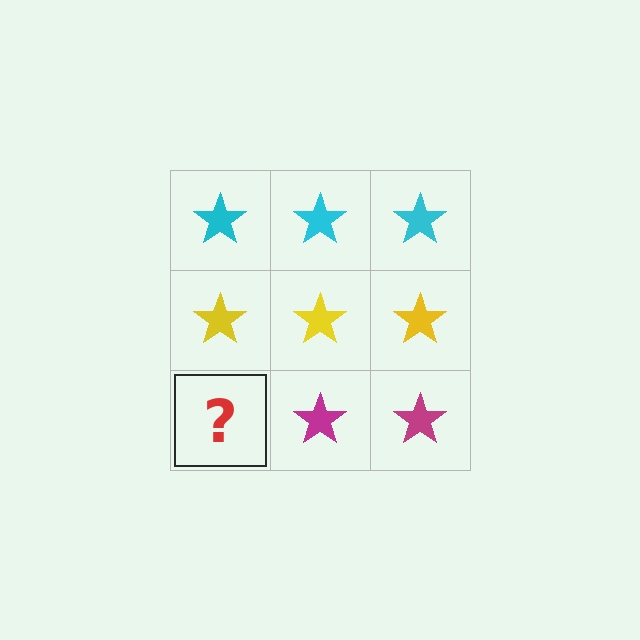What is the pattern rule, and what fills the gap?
The rule is that each row has a consistent color. The gap should be filled with a magenta star.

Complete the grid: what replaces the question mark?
The question mark should be replaced with a magenta star.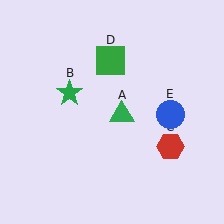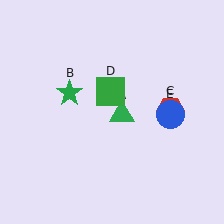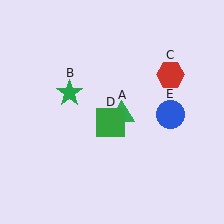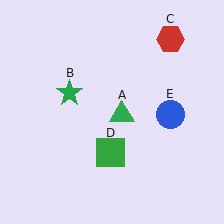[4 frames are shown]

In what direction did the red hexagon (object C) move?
The red hexagon (object C) moved up.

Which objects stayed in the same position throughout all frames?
Green triangle (object A) and green star (object B) and blue circle (object E) remained stationary.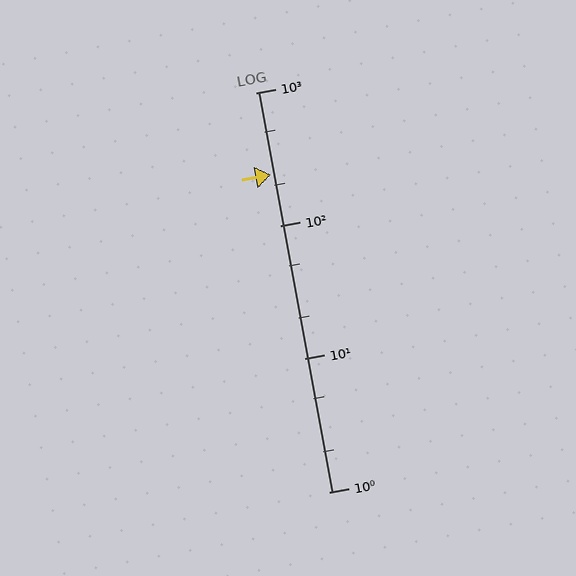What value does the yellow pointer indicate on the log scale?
The pointer indicates approximately 240.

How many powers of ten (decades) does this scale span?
The scale spans 3 decades, from 1 to 1000.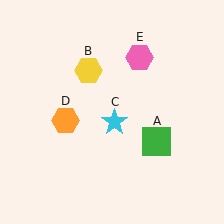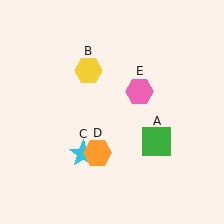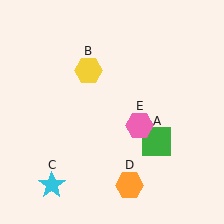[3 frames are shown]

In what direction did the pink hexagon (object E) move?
The pink hexagon (object E) moved down.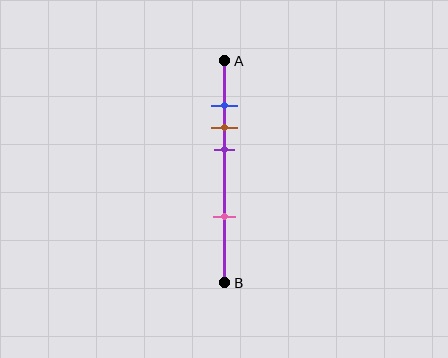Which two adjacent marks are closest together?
The blue and brown marks are the closest adjacent pair.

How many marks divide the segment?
There are 4 marks dividing the segment.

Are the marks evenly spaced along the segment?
No, the marks are not evenly spaced.